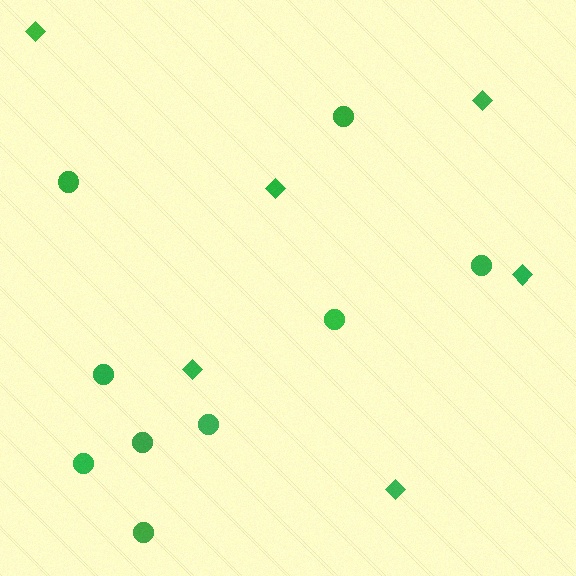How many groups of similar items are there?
There are 2 groups: one group of diamonds (6) and one group of circles (9).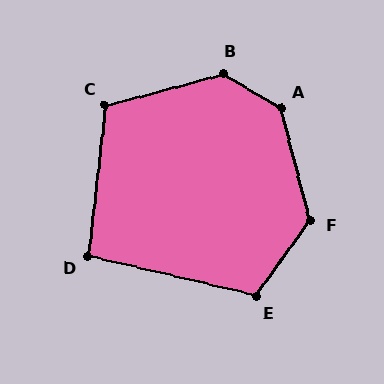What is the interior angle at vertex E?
Approximately 113 degrees (obtuse).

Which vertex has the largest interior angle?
A, at approximately 136 degrees.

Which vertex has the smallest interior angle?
D, at approximately 96 degrees.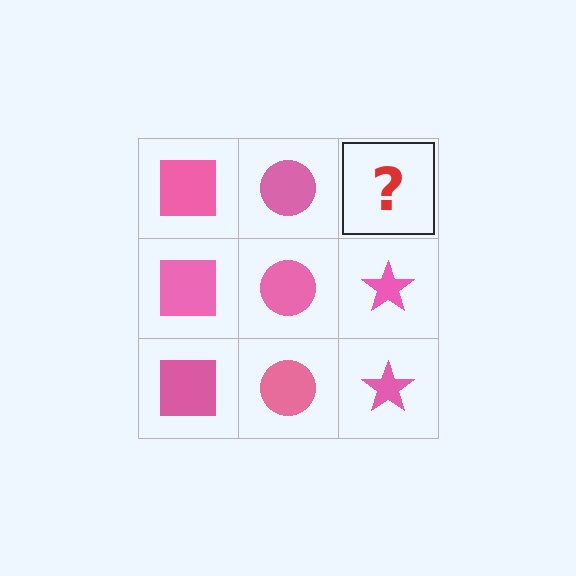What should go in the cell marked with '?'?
The missing cell should contain a pink star.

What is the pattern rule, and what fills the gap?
The rule is that each column has a consistent shape. The gap should be filled with a pink star.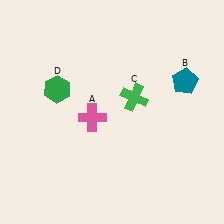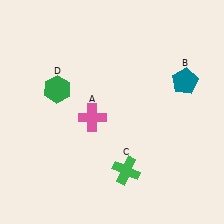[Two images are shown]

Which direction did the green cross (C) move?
The green cross (C) moved down.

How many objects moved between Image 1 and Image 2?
1 object moved between the two images.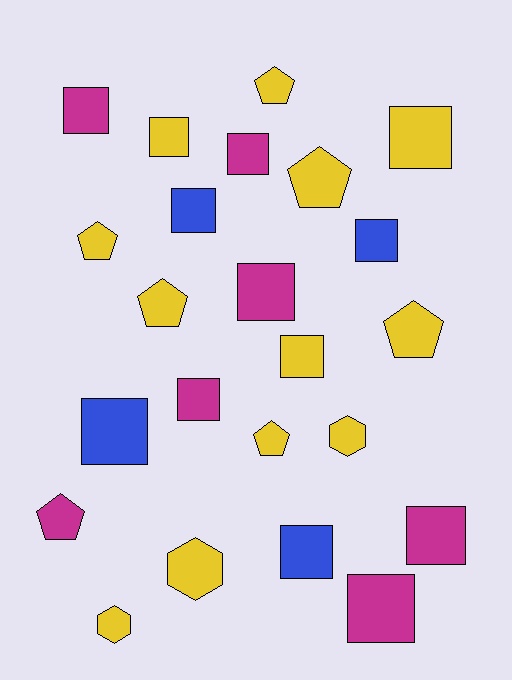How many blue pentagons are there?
There are no blue pentagons.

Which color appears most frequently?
Yellow, with 12 objects.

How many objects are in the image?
There are 23 objects.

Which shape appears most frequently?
Square, with 13 objects.